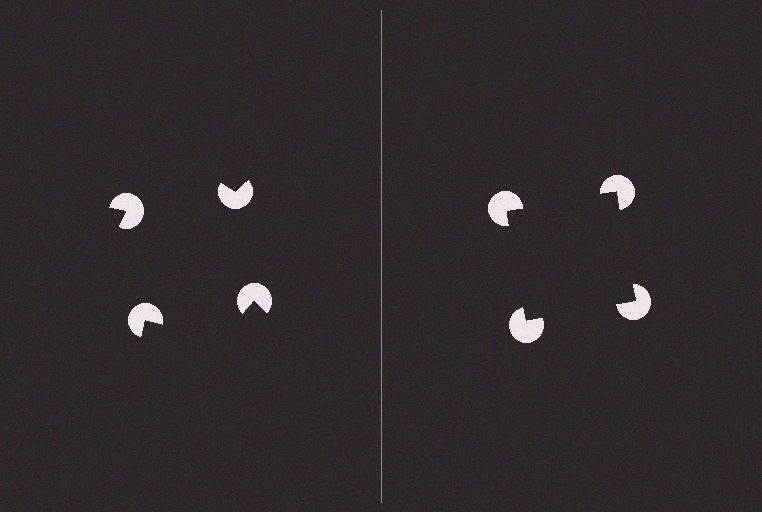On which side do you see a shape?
An illusory square appears on the right side. On the left side the wedge cuts are rotated, so no coherent shape forms.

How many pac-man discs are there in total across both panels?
8 — 4 on each side.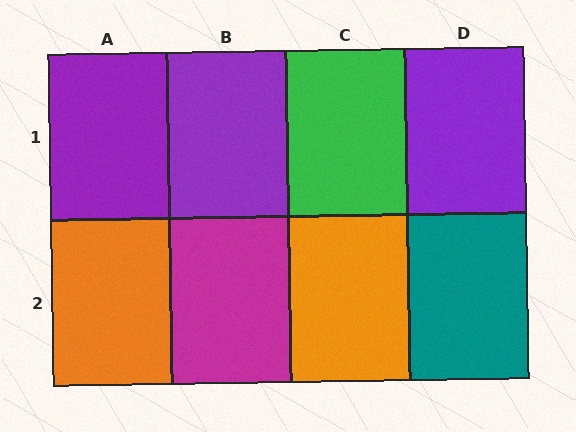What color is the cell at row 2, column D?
Teal.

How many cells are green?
1 cell is green.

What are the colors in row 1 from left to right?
Purple, purple, green, purple.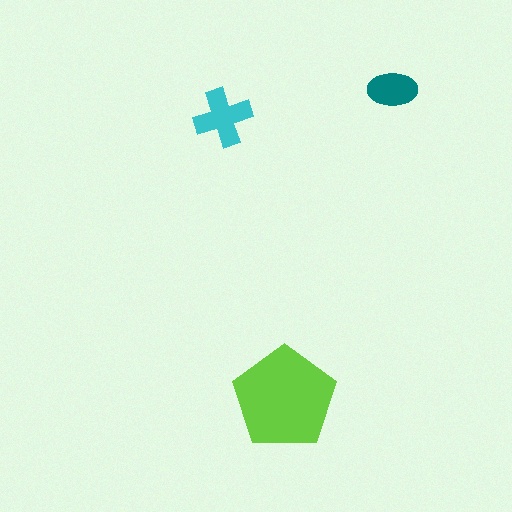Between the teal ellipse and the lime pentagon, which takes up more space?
The lime pentagon.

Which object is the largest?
The lime pentagon.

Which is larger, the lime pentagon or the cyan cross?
The lime pentagon.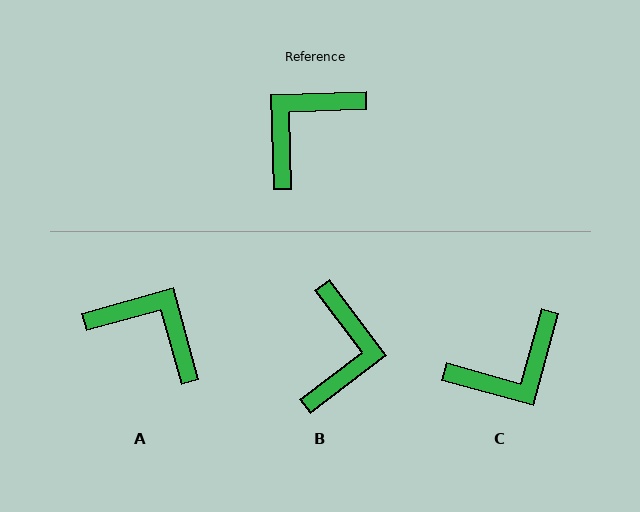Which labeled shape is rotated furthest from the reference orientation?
C, about 163 degrees away.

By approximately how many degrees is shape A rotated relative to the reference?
Approximately 76 degrees clockwise.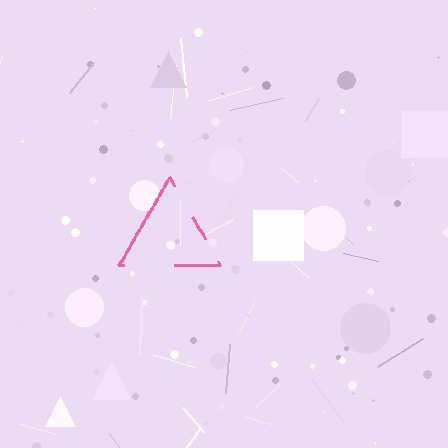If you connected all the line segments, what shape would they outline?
They would outline a triangle.